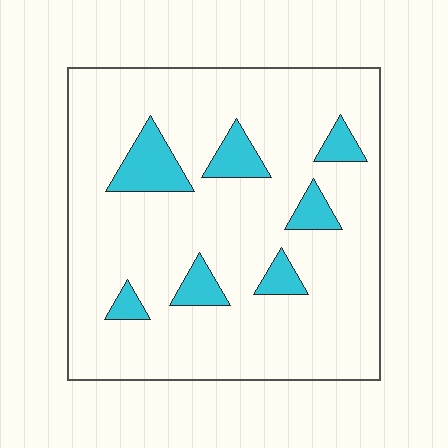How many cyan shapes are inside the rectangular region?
7.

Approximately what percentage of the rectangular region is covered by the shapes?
Approximately 15%.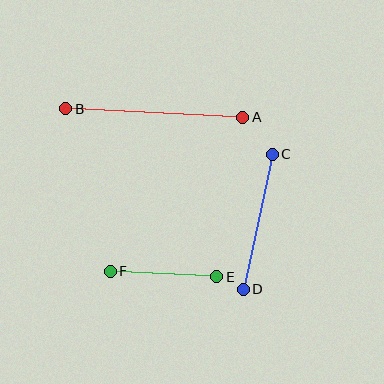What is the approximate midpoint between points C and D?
The midpoint is at approximately (258, 222) pixels.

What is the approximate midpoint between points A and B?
The midpoint is at approximately (154, 113) pixels.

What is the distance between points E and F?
The distance is approximately 106 pixels.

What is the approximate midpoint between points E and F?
The midpoint is at approximately (163, 274) pixels.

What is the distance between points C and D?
The distance is approximately 138 pixels.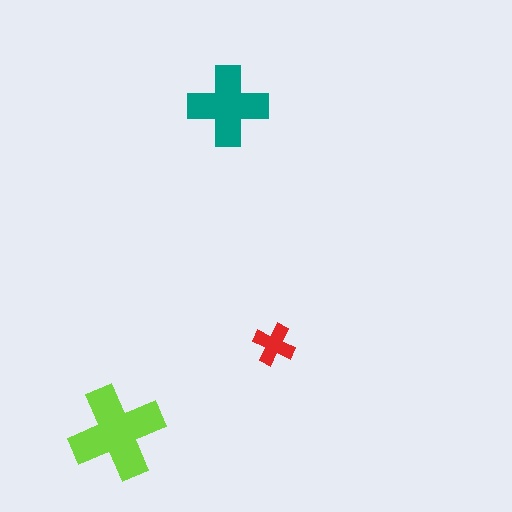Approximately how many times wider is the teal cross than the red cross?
About 2 times wider.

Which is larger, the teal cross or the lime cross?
The lime one.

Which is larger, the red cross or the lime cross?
The lime one.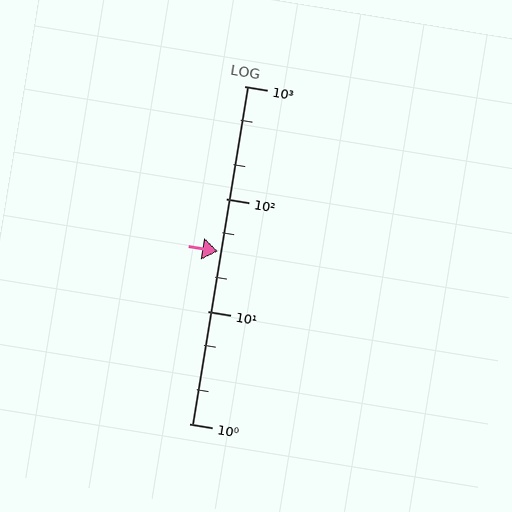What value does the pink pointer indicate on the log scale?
The pointer indicates approximately 34.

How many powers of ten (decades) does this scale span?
The scale spans 3 decades, from 1 to 1000.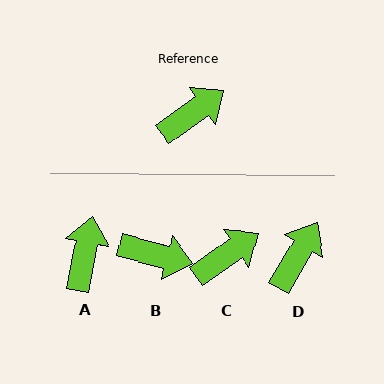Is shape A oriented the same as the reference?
No, it is off by about 43 degrees.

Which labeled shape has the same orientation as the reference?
C.